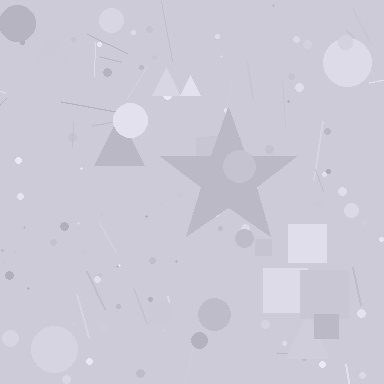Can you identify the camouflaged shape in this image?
The camouflaged shape is a star.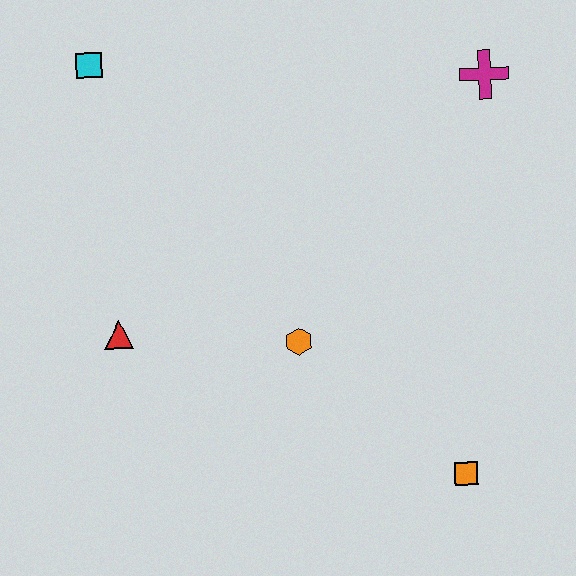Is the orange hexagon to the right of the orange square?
No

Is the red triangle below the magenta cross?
Yes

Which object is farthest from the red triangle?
The magenta cross is farthest from the red triangle.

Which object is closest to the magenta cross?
The orange hexagon is closest to the magenta cross.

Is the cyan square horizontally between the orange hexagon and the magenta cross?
No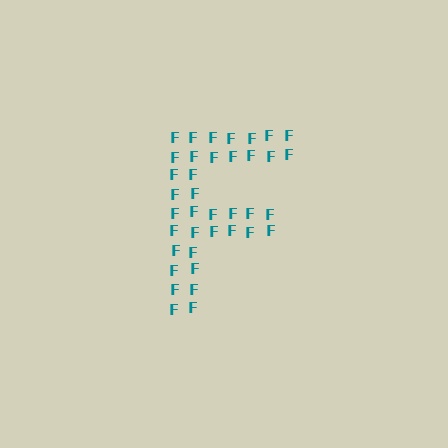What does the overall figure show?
The overall figure shows the letter F.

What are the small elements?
The small elements are letter F's.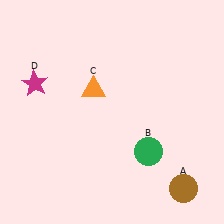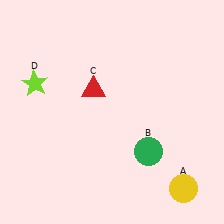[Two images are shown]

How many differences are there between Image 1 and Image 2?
There are 3 differences between the two images.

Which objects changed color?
A changed from brown to yellow. C changed from orange to red. D changed from magenta to lime.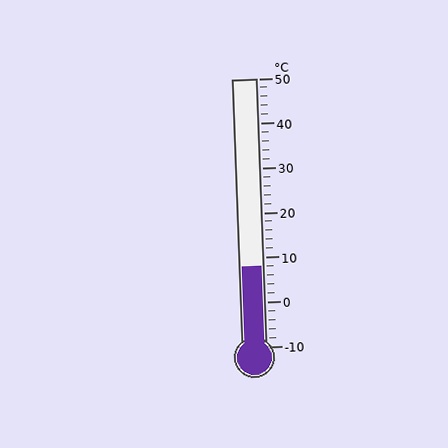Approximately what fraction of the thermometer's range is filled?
The thermometer is filled to approximately 30% of its range.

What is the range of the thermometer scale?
The thermometer scale ranges from -10°C to 50°C.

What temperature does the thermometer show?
The thermometer shows approximately 8°C.